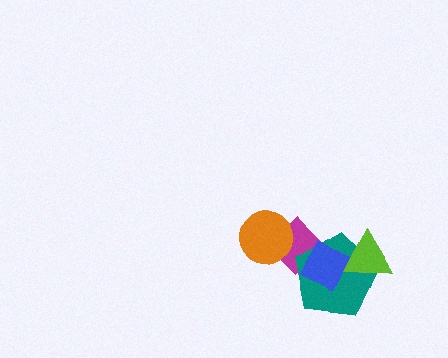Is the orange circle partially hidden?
No, no other shape covers it.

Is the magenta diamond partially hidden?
Yes, it is partially covered by another shape.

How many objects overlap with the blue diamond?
3 objects overlap with the blue diamond.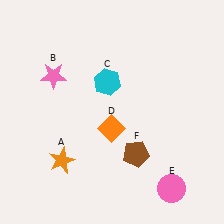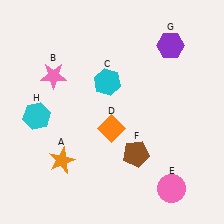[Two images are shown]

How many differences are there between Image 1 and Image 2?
There are 2 differences between the two images.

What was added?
A purple hexagon (G), a cyan hexagon (H) were added in Image 2.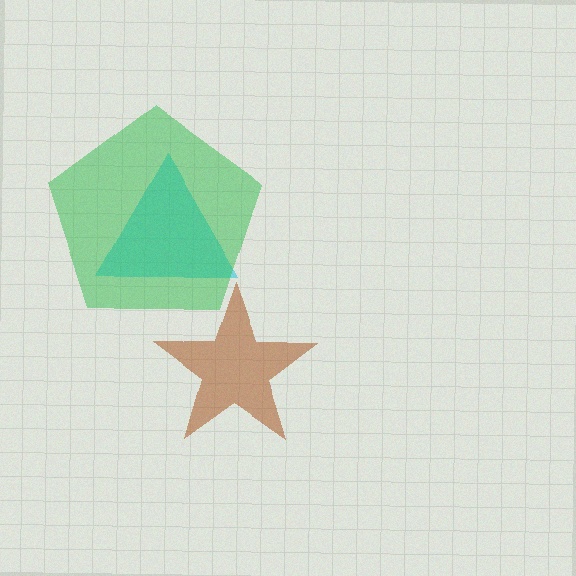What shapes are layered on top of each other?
The layered shapes are: a brown star, a cyan triangle, a green pentagon.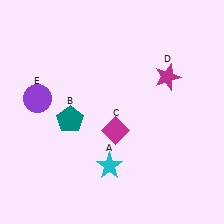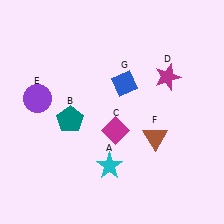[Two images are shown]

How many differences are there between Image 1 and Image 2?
There are 2 differences between the two images.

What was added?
A brown triangle (F), a blue diamond (G) were added in Image 2.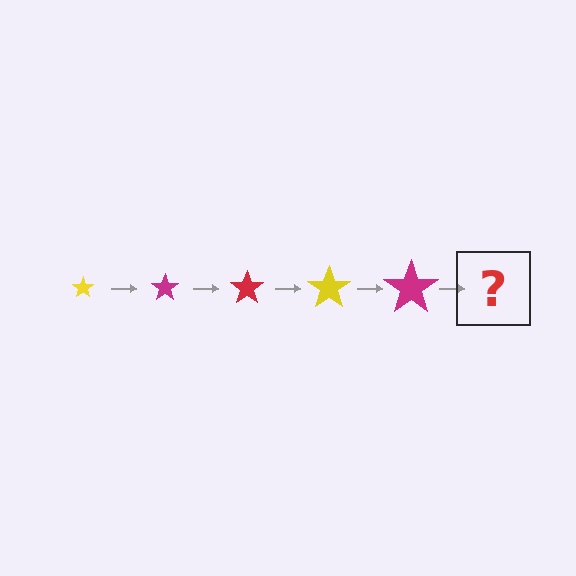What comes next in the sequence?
The next element should be a red star, larger than the previous one.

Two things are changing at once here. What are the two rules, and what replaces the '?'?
The two rules are that the star grows larger each step and the color cycles through yellow, magenta, and red. The '?' should be a red star, larger than the previous one.